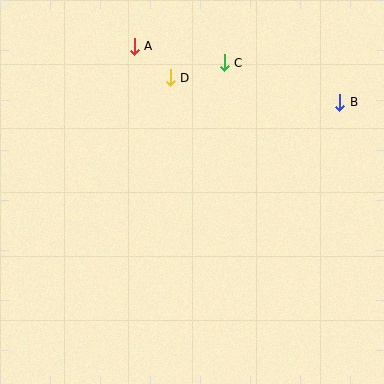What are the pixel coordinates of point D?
Point D is at (170, 78).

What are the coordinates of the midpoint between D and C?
The midpoint between D and C is at (197, 70).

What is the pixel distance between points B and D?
The distance between B and D is 171 pixels.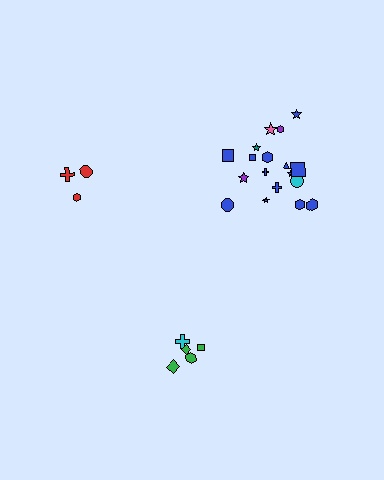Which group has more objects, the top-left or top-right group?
The top-right group.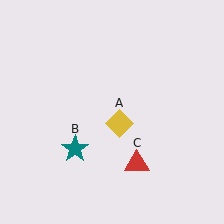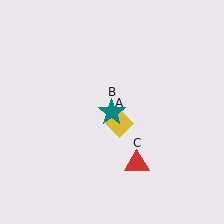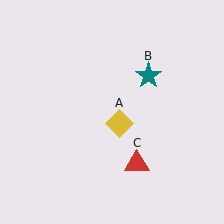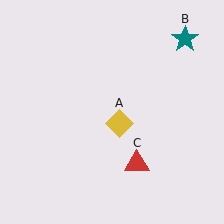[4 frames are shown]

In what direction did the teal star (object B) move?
The teal star (object B) moved up and to the right.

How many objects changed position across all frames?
1 object changed position: teal star (object B).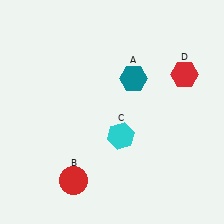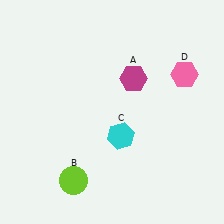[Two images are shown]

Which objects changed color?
A changed from teal to magenta. B changed from red to lime. D changed from red to pink.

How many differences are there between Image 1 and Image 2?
There are 3 differences between the two images.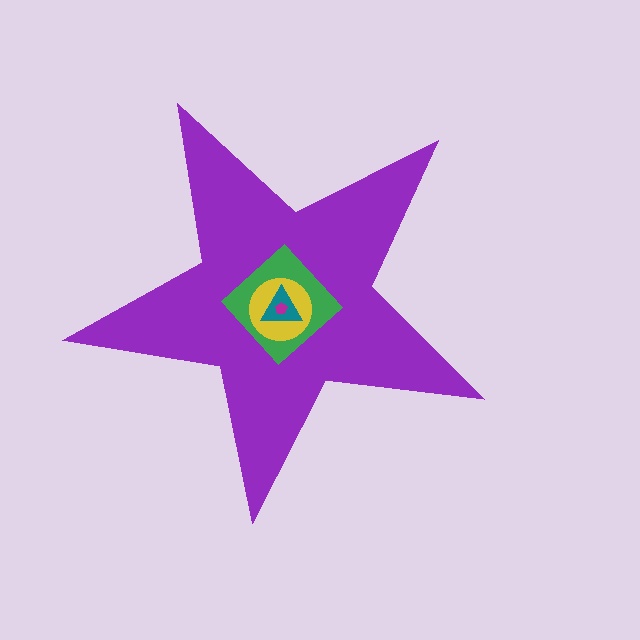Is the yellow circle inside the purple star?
Yes.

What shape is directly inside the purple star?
The green diamond.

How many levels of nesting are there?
5.